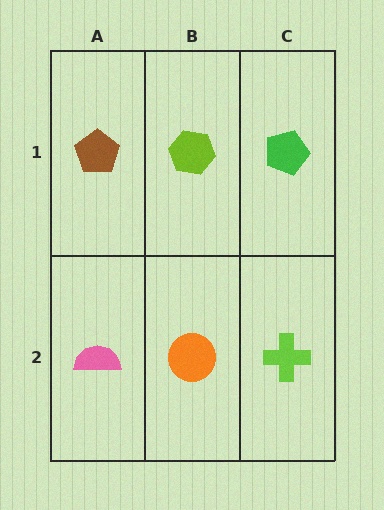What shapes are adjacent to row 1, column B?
An orange circle (row 2, column B), a brown pentagon (row 1, column A), a green pentagon (row 1, column C).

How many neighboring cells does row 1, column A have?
2.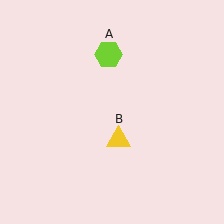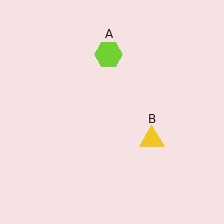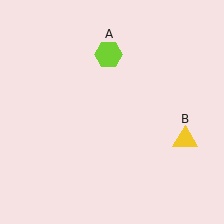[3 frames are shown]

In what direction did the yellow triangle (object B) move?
The yellow triangle (object B) moved right.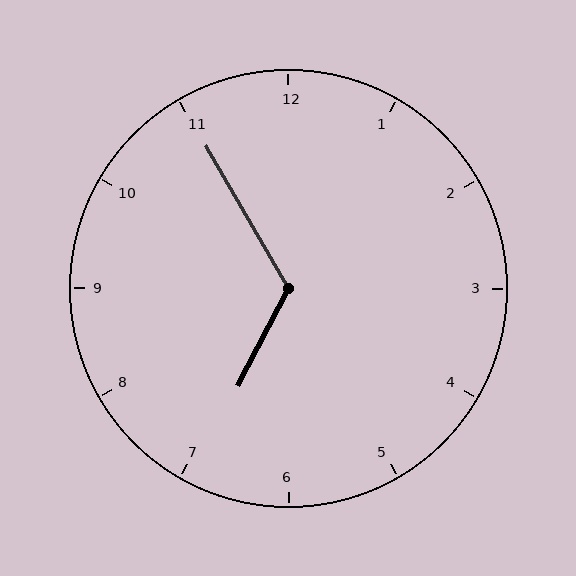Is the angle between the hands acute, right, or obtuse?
It is obtuse.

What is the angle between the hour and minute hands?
Approximately 122 degrees.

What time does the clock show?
6:55.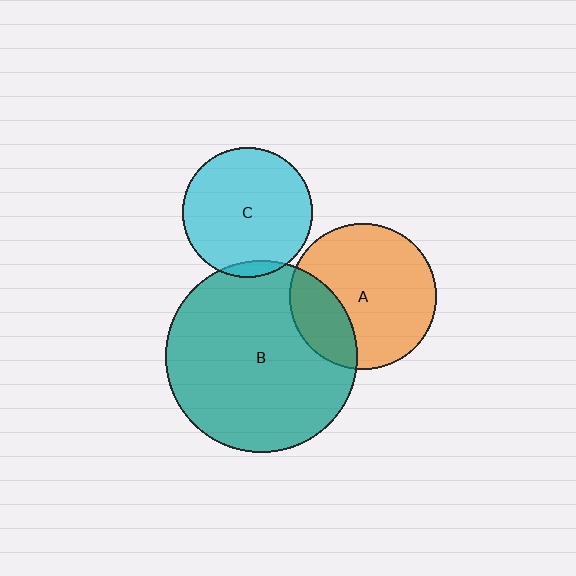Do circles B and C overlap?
Yes.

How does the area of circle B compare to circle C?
Approximately 2.2 times.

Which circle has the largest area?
Circle B (teal).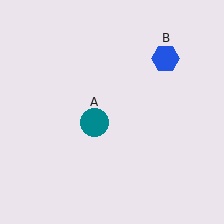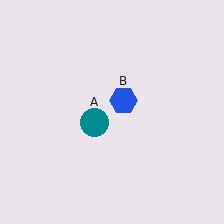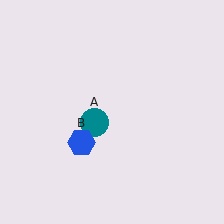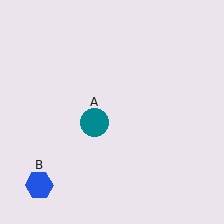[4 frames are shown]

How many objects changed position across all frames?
1 object changed position: blue hexagon (object B).